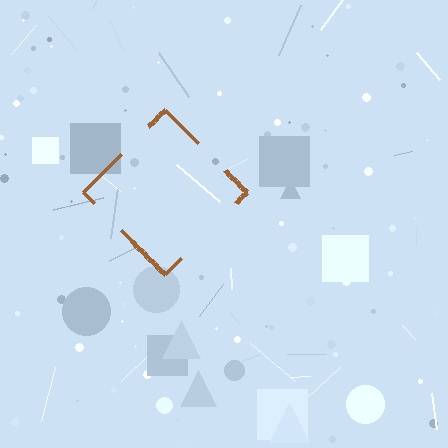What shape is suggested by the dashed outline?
The dashed outline suggests a diamond.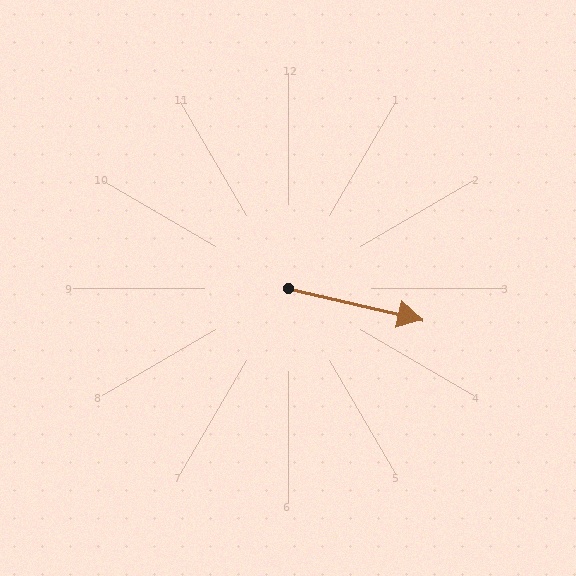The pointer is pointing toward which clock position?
Roughly 3 o'clock.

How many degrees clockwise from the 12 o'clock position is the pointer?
Approximately 103 degrees.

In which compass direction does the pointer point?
East.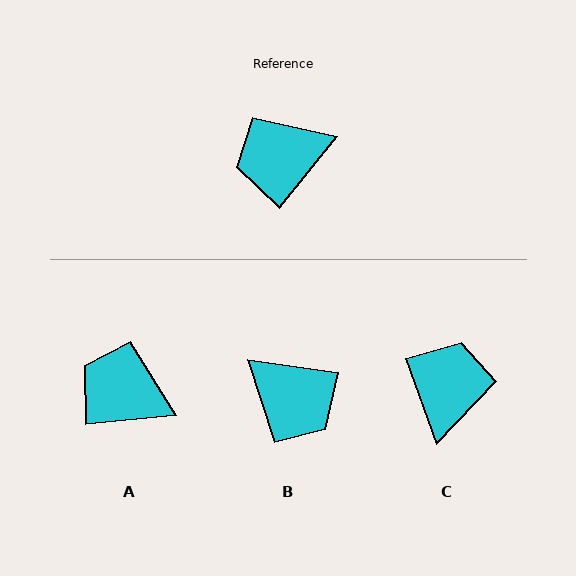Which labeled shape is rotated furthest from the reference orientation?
B, about 121 degrees away.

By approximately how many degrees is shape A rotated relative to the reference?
Approximately 46 degrees clockwise.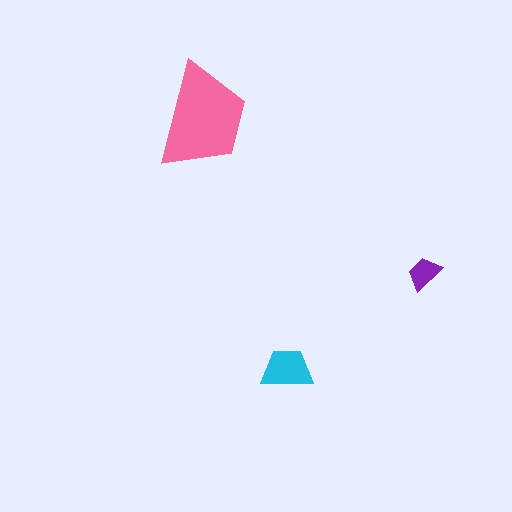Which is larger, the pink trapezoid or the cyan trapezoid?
The pink one.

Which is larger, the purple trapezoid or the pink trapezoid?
The pink one.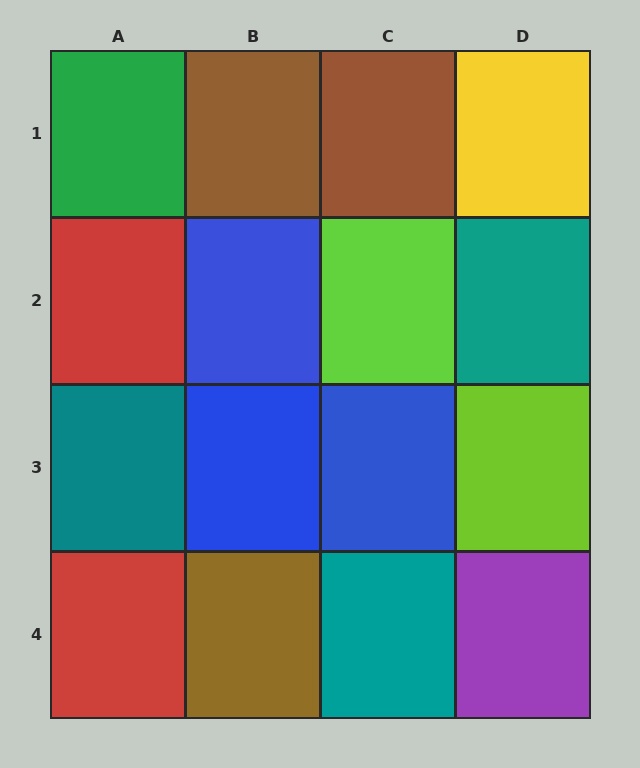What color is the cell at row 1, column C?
Brown.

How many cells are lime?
2 cells are lime.